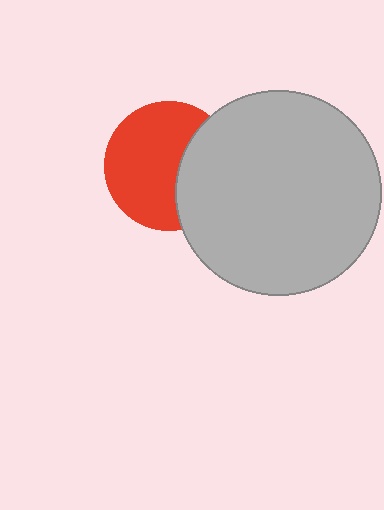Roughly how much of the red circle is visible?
Most of it is visible (roughly 65%).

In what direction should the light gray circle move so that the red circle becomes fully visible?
The light gray circle should move right. That is the shortest direction to clear the overlap and leave the red circle fully visible.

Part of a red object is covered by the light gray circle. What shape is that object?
It is a circle.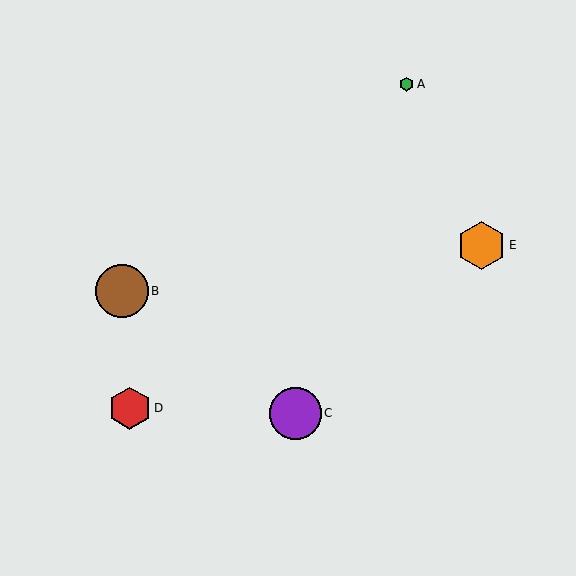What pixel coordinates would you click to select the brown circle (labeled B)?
Click at (122, 291) to select the brown circle B.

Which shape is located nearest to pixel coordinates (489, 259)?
The orange hexagon (labeled E) at (482, 245) is nearest to that location.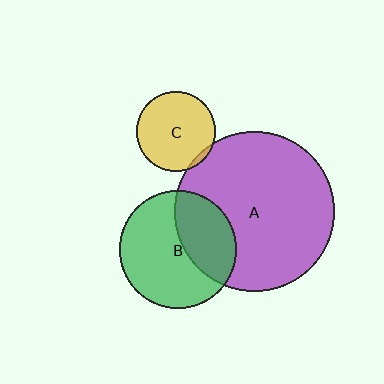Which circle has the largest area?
Circle A (purple).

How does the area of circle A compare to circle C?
Approximately 4.0 times.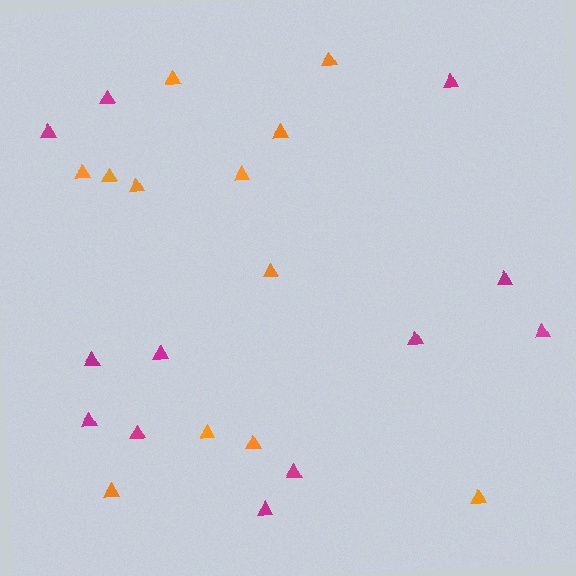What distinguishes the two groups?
There are 2 groups: one group of magenta triangles (12) and one group of orange triangles (12).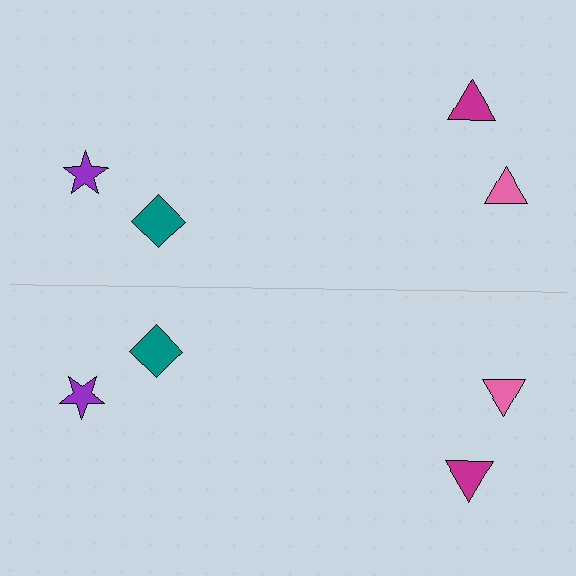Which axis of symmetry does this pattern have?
The pattern has a horizontal axis of symmetry running through the center of the image.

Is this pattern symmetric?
Yes, this pattern has bilateral (reflection) symmetry.